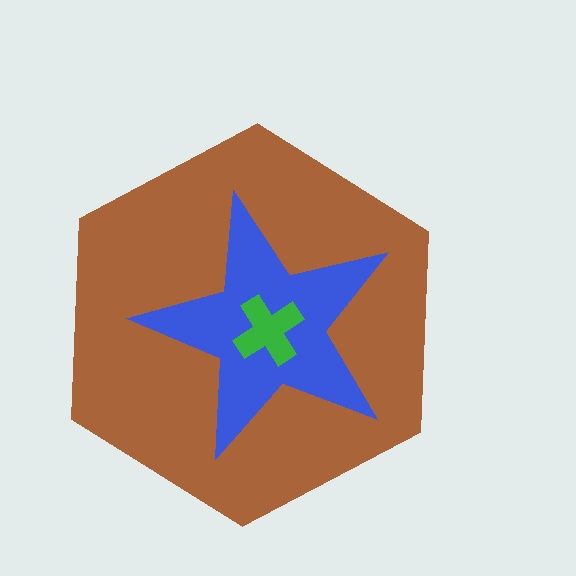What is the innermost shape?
The green cross.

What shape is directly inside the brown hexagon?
The blue star.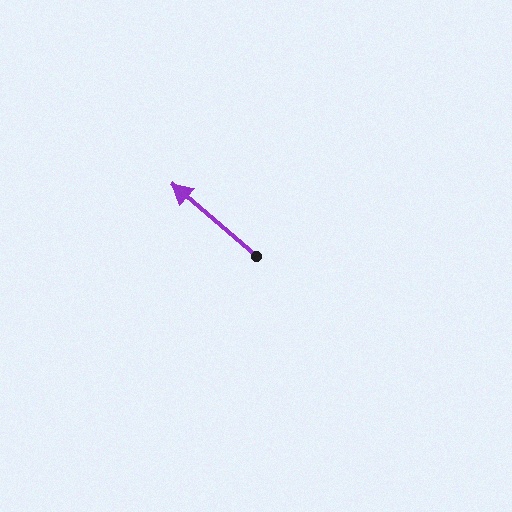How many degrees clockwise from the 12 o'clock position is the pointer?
Approximately 311 degrees.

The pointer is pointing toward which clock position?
Roughly 10 o'clock.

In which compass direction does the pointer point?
Northwest.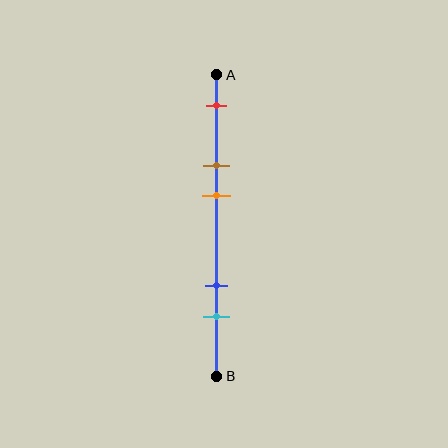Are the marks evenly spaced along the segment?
No, the marks are not evenly spaced.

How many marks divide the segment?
There are 5 marks dividing the segment.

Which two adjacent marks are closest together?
The brown and orange marks are the closest adjacent pair.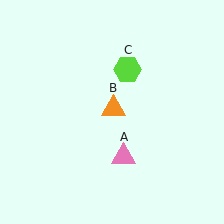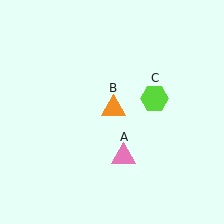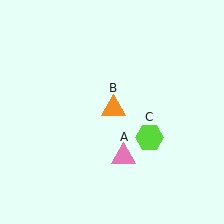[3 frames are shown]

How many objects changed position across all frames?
1 object changed position: lime hexagon (object C).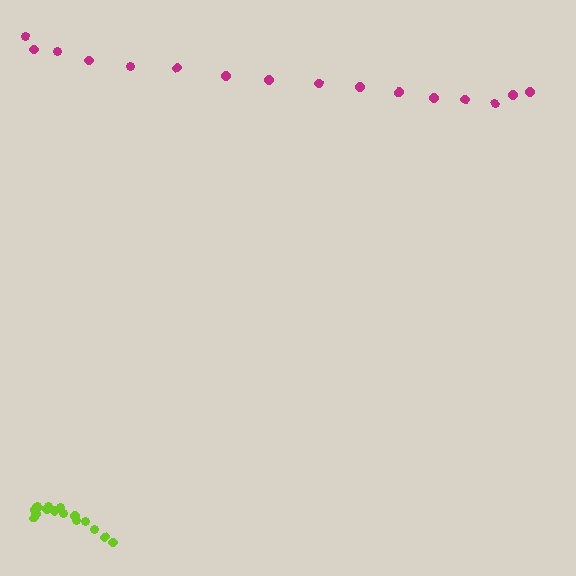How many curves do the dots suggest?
There are 2 distinct paths.